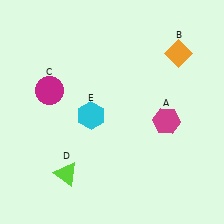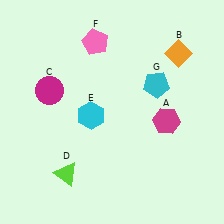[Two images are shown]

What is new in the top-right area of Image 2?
A cyan pentagon (G) was added in the top-right area of Image 2.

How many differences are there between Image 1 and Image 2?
There are 2 differences between the two images.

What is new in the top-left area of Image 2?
A pink pentagon (F) was added in the top-left area of Image 2.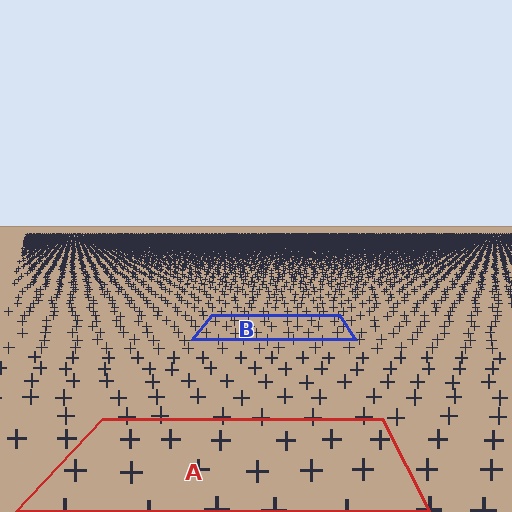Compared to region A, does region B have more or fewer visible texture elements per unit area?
Region B has more texture elements per unit area — they are packed more densely because it is farther away.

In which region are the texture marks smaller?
The texture marks are smaller in region B, because it is farther away.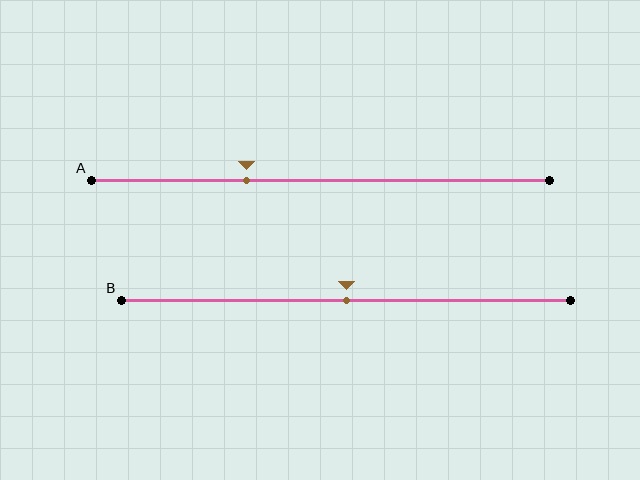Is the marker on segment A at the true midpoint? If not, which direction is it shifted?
No, the marker on segment A is shifted to the left by about 16% of the segment length.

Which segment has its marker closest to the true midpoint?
Segment B has its marker closest to the true midpoint.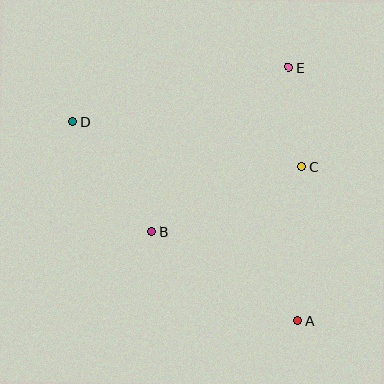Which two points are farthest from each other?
Points A and D are farthest from each other.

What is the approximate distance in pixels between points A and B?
The distance between A and B is approximately 170 pixels.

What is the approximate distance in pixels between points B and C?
The distance between B and C is approximately 164 pixels.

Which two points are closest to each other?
Points C and E are closest to each other.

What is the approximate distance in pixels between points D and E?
The distance between D and E is approximately 223 pixels.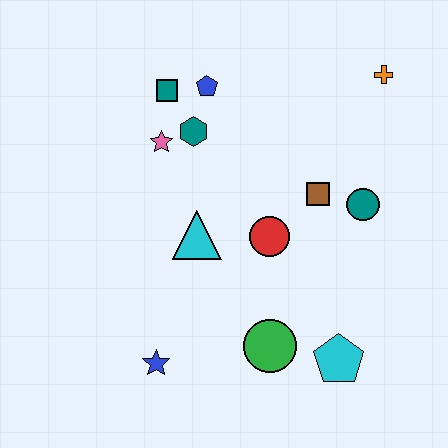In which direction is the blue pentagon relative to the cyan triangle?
The blue pentagon is above the cyan triangle.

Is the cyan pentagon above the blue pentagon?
No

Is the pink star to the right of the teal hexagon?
No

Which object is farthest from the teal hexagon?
The cyan pentagon is farthest from the teal hexagon.